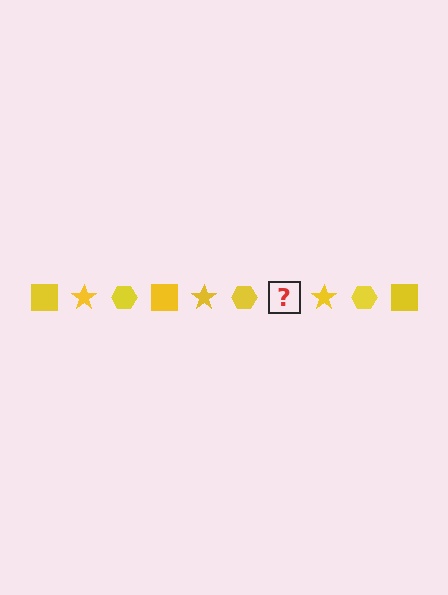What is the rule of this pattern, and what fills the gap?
The rule is that the pattern cycles through square, star, hexagon shapes in yellow. The gap should be filled with a yellow square.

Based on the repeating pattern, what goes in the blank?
The blank should be a yellow square.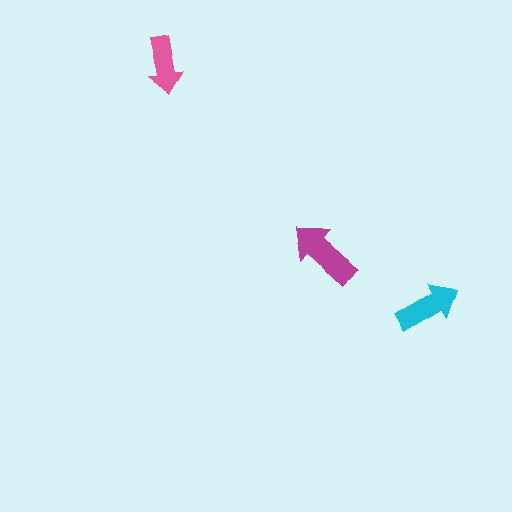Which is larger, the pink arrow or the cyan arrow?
The cyan one.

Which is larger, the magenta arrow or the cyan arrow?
The magenta one.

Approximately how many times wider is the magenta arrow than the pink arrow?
About 1.5 times wider.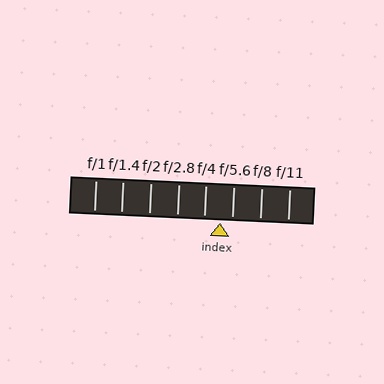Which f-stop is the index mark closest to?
The index mark is closest to f/5.6.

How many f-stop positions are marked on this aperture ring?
There are 8 f-stop positions marked.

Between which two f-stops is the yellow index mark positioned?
The index mark is between f/4 and f/5.6.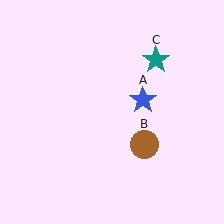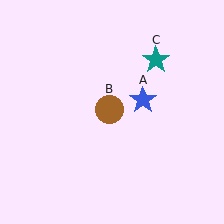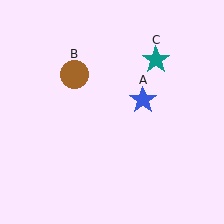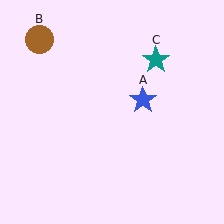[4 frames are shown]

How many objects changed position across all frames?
1 object changed position: brown circle (object B).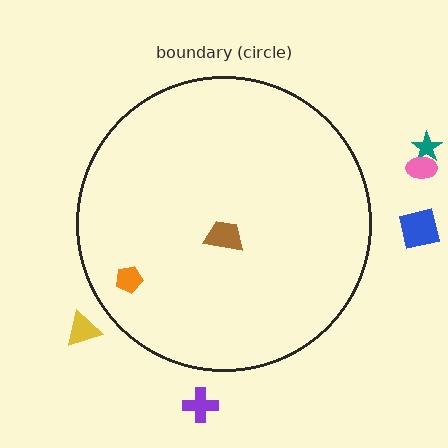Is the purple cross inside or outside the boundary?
Outside.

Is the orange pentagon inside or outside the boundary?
Inside.